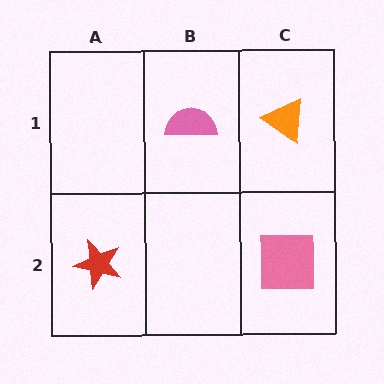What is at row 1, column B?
A pink semicircle.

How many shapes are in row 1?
2 shapes.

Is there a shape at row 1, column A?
No, that cell is empty.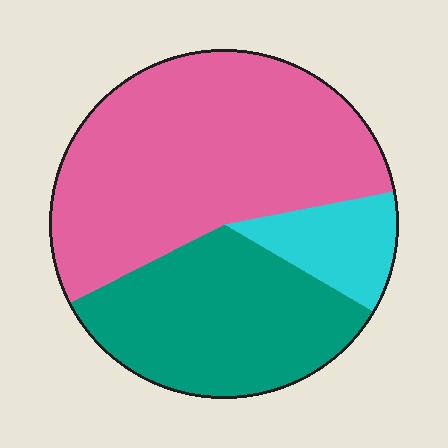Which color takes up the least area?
Cyan, at roughly 10%.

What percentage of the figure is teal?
Teal takes up about one third (1/3) of the figure.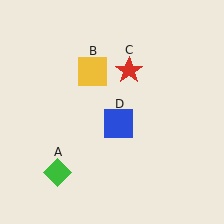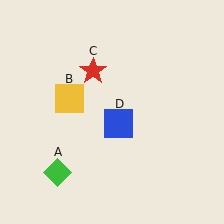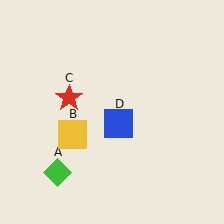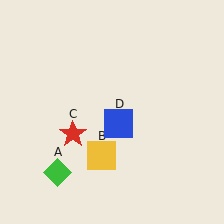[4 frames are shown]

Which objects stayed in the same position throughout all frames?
Green diamond (object A) and blue square (object D) remained stationary.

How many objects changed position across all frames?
2 objects changed position: yellow square (object B), red star (object C).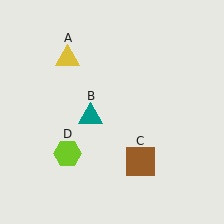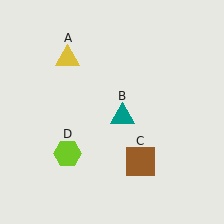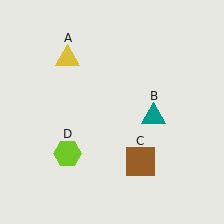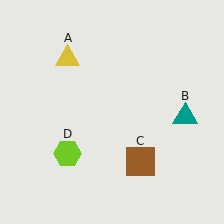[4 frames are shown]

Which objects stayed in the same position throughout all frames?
Yellow triangle (object A) and brown square (object C) and lime hexagon (object D) remained stationary.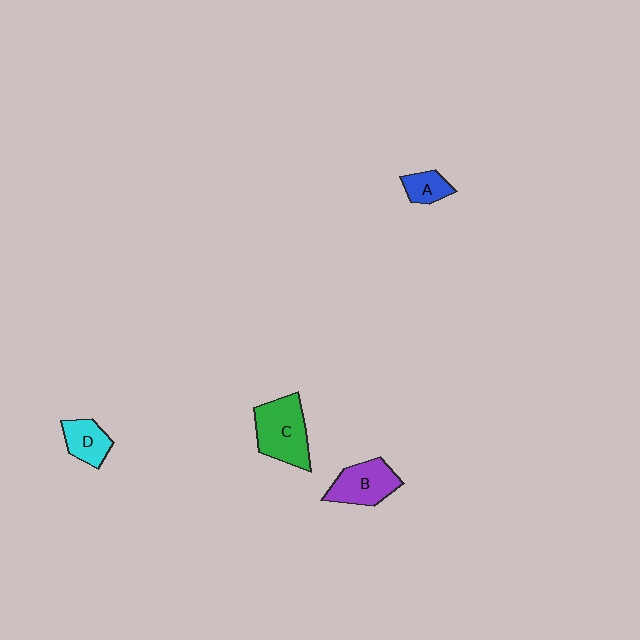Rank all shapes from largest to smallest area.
From largest to smallest: C (green), B (purple), D (cyan), A (blue).